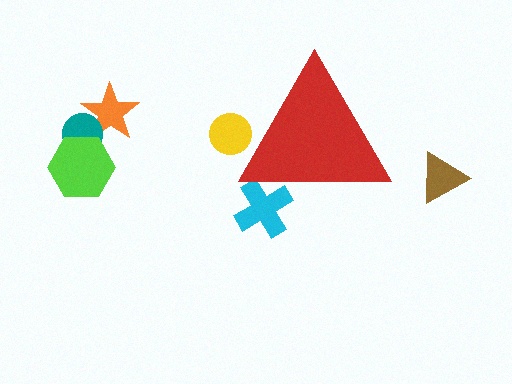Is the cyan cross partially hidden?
Yes, the cyan cross is partially hidden behind the red triangle.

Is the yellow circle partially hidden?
Yes, the yellow circle is partially hidden behind the red triangle.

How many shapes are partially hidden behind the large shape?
2 shapes are partially hidden.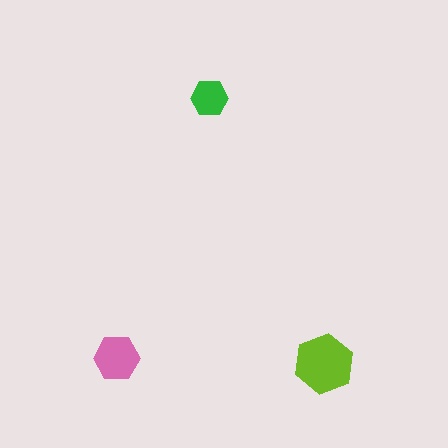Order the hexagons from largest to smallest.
the lime one, the pink one, the green one.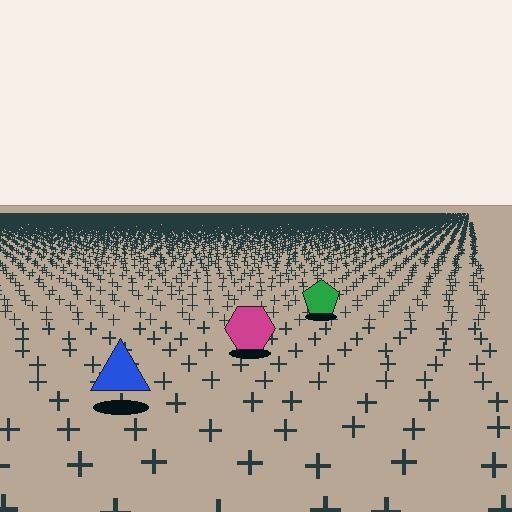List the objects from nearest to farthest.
From nearest to farthest: the blue triangle, the magenta hexagon, the green pentagon.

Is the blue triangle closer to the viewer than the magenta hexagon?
Yes. The blue triangle is closer — you can tell from the texture gradient: the ground texture is coarser near it.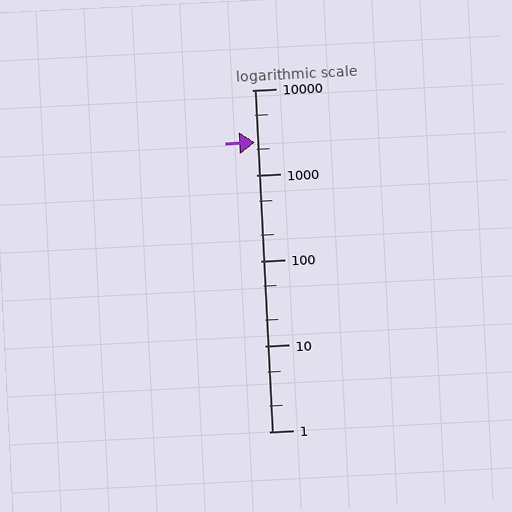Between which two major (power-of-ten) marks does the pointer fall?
The pointer is between 1000 and 10000.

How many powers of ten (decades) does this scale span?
The scale spans 4 decades, from 1 to 10000.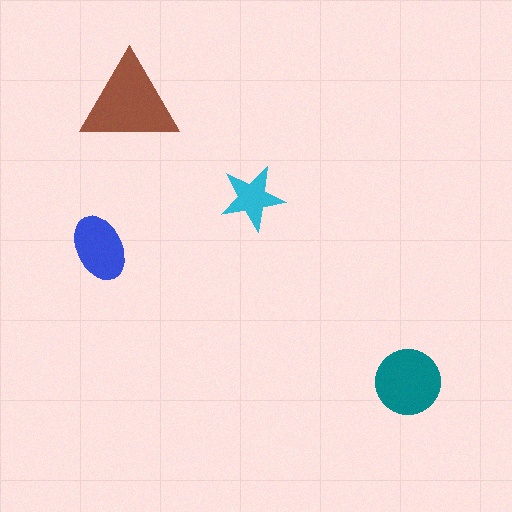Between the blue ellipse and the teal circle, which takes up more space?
The teal circle.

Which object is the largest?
The brown triangle.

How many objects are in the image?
There are 4 objects in the image.